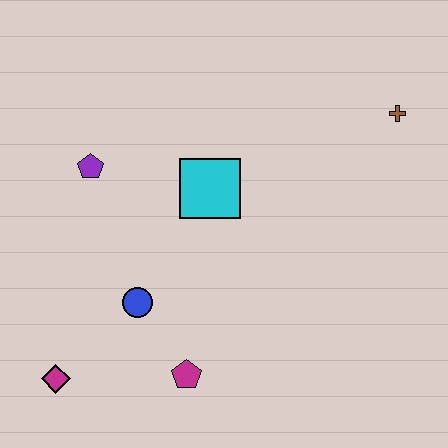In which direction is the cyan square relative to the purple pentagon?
The cyan square is to the right of the purple pentagon.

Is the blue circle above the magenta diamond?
Yes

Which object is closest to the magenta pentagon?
The blue circle is closest to the magenta pentagon.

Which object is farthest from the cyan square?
The magenta diamond is farthest from the cyan square.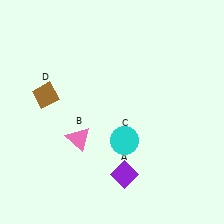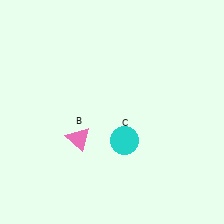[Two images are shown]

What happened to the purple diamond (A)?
The purple diamond (A) was removed in Image 2. It was in the bottom-right area of Image 1.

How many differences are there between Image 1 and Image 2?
There are 2 differences between the two images.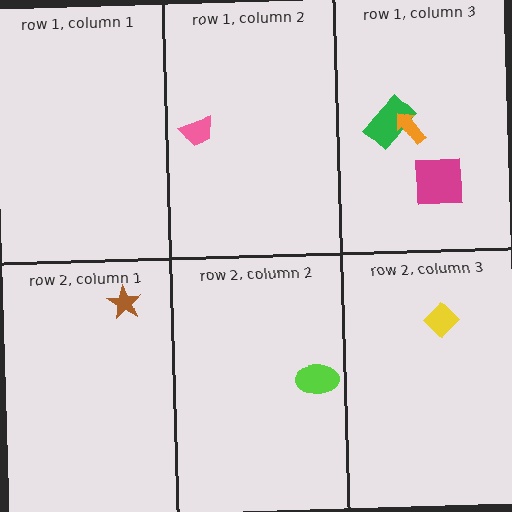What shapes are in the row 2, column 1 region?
The brown star.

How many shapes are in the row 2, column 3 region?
1.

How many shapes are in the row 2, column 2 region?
1.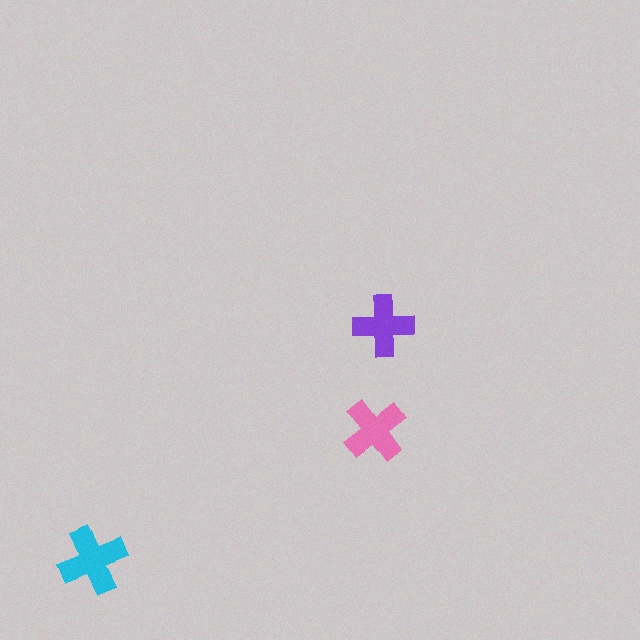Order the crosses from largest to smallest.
the cyan one, the pink one, the purple one.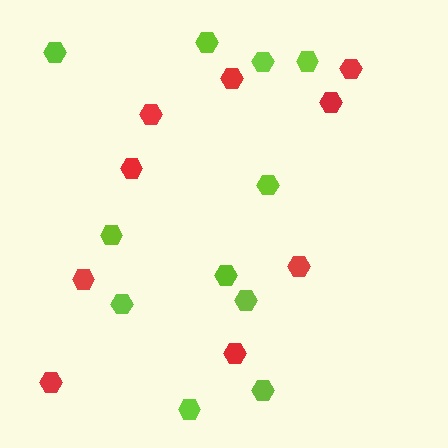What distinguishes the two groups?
There are 2 groups: one group of red hexagons (9) and one group of lime hexagons (11).